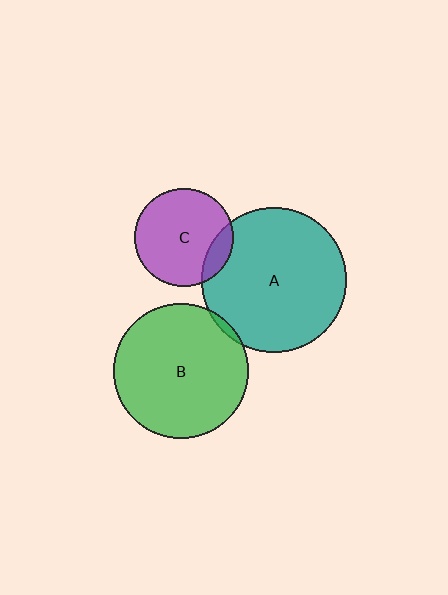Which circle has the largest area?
Circle A (teal).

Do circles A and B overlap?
Yes.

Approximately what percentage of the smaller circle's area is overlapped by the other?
Approximately 5%.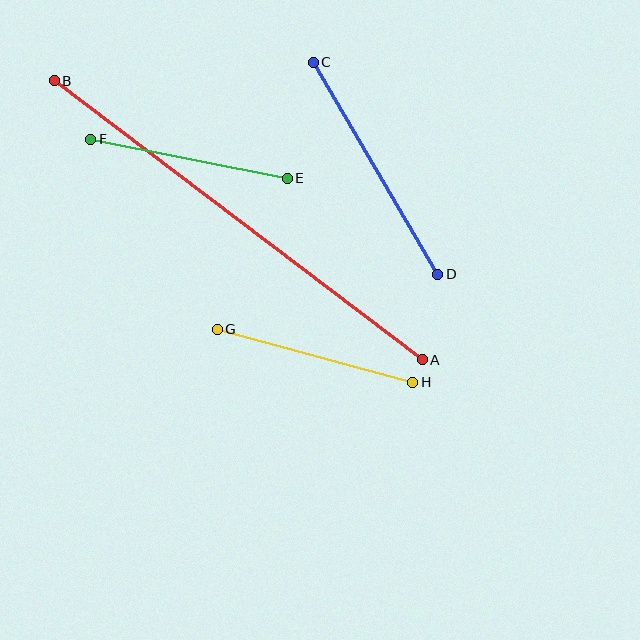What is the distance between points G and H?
The distance is approximately 202 pixels.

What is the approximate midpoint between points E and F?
The midpoint is at approximately (189, 159) pixels.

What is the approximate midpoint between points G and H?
The midpoint is at approximately (315, 356) pixels.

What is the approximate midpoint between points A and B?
The midpoint is at approximately (238, 220) pixels.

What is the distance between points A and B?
The distance is approximately 462 pixels.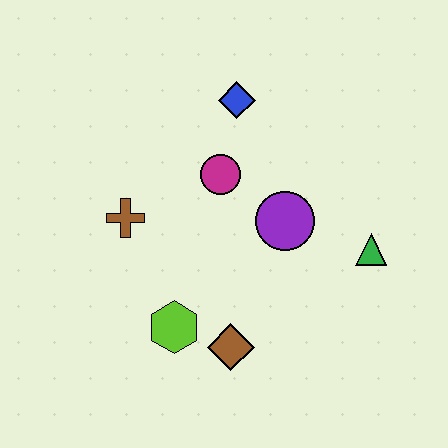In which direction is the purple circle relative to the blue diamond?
The purple circle is below the blue diamond.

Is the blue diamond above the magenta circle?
Yes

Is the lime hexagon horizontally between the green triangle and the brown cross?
Yes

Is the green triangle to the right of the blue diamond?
Yes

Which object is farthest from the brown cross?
The green triangle is farthest from the brown cross.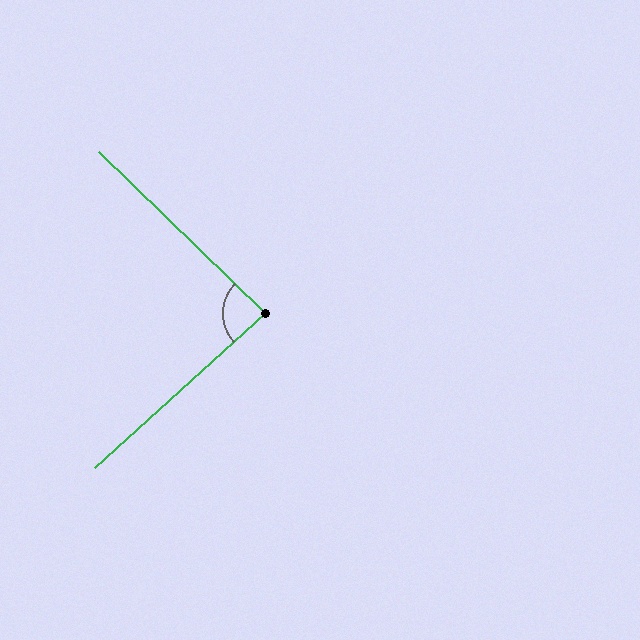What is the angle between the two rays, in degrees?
Approximately 86 degrees.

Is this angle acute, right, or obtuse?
It is approximately a right angle.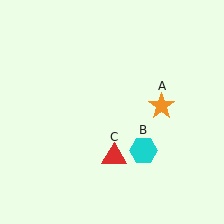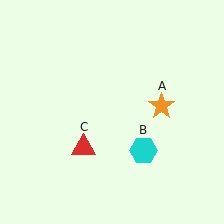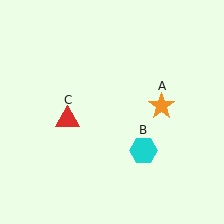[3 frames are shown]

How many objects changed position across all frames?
1 object changed position: red triangle (object C).